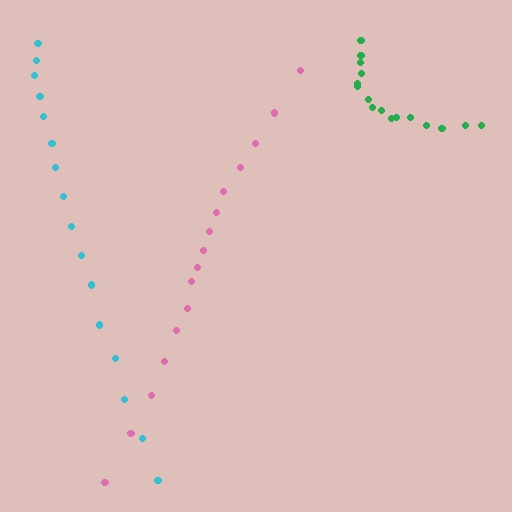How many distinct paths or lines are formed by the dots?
There are 3 distinct paths.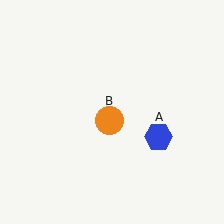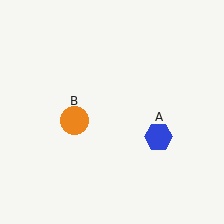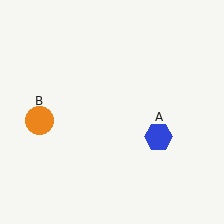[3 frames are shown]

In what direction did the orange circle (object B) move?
The orange circle (object B) moved left.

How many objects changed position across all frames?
1 object changed position: orange circle (object B).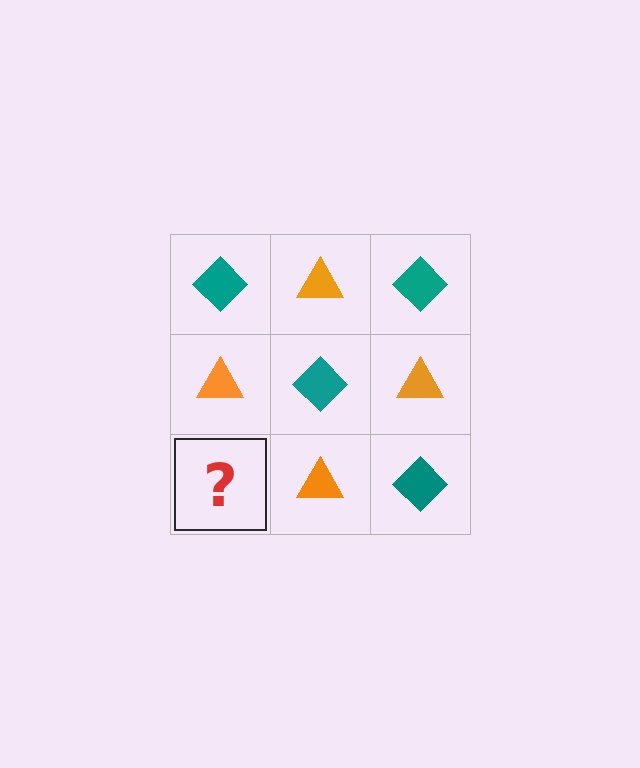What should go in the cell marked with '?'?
The missing cell should contain a teal diamond.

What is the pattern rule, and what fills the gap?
The rule is that it alternates teal diamond and orange triangle in a checkerboard pattern. The gap should be filled with a teal diamond.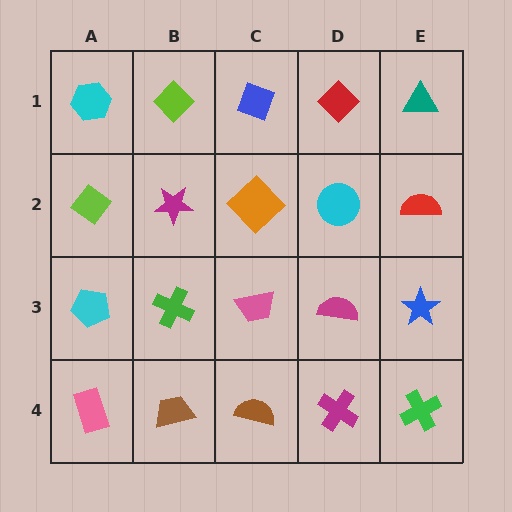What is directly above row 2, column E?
A teal triangle.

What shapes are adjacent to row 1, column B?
A magenta star (row 2, column B), a cyan hexagon (row 1, column A), a blue diamond (row 1, column C).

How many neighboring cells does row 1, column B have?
3.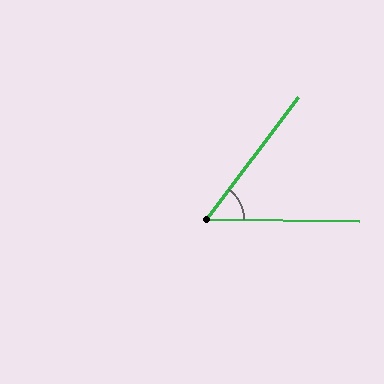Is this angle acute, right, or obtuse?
It is acute.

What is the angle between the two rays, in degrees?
Approximately 54 degrees.